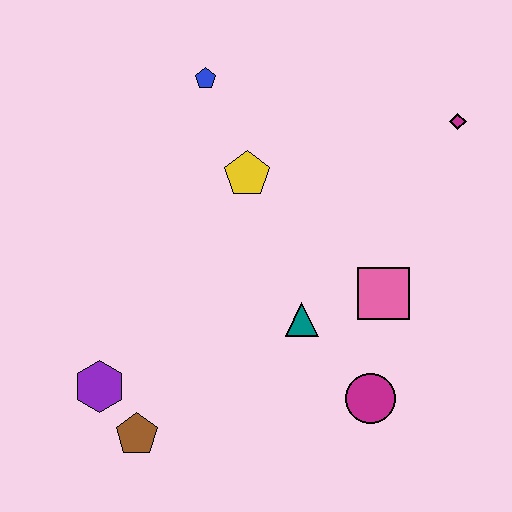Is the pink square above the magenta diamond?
No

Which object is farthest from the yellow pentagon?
The brown pentagon is farthest from the yellow pentagon.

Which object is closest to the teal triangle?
The pink square is closest to the teal triangle.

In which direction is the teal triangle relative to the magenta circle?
The teal triangle is above the magenta circle.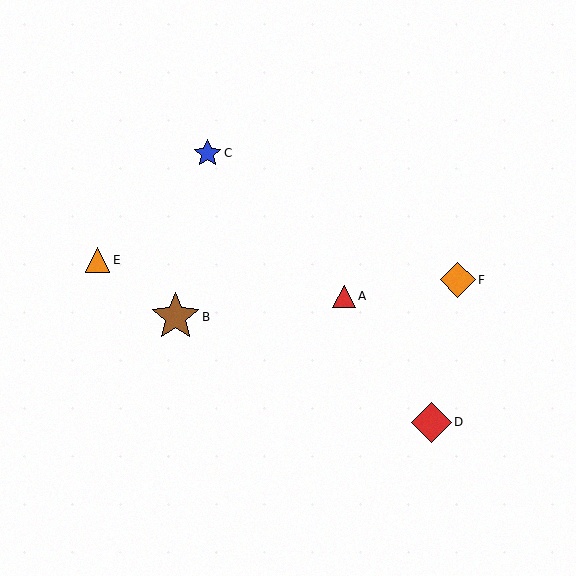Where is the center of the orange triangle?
The center of the orange triangle is at (98, 260).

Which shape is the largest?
The brown star (labeled B) is the largest.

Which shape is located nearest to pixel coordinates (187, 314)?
The brown star (labeled B) at (175, 317) is nearest to that location.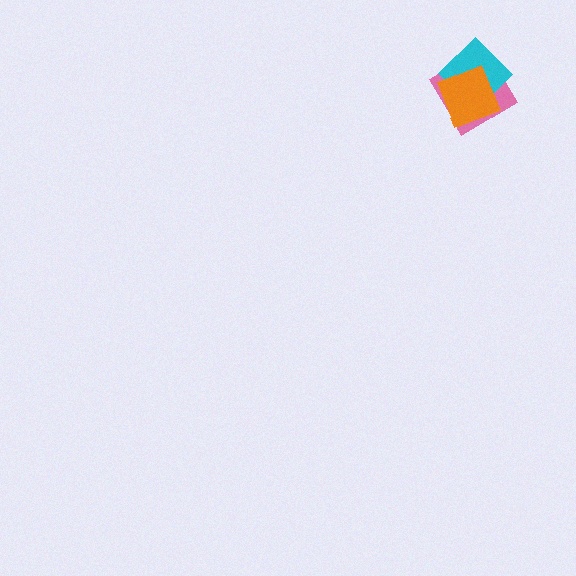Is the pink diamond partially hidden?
Yes, it is partially covered by another shape.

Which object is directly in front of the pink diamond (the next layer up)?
The cyan diamond is directly in front of the pink diamond.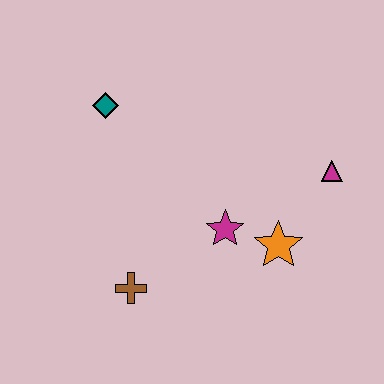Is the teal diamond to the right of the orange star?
No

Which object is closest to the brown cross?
The magenta star is closest to the brown cross.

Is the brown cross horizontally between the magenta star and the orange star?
No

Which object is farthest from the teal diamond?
The magenta triangle is farthest from the teal diamond.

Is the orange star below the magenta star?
Yes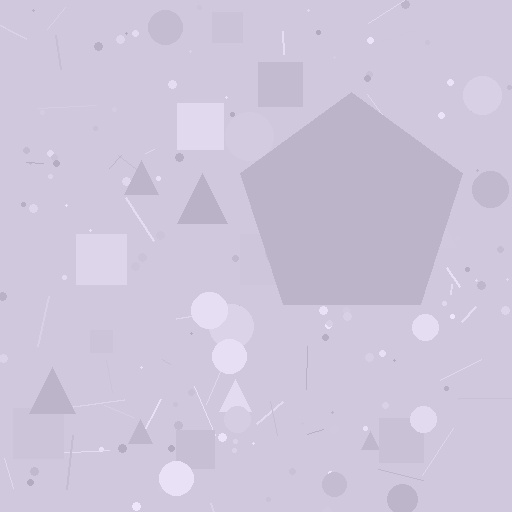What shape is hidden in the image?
A pentagon is hidden in the image.